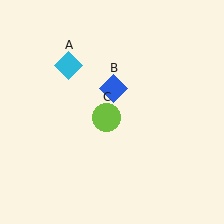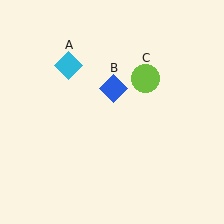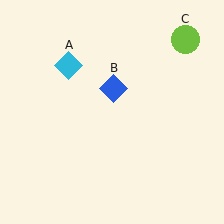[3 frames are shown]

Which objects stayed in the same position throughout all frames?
Cyan diamond (object A) and blue diamond (object B) remained stationary.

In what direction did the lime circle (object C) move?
The lime circle (object C) moved up and to the right.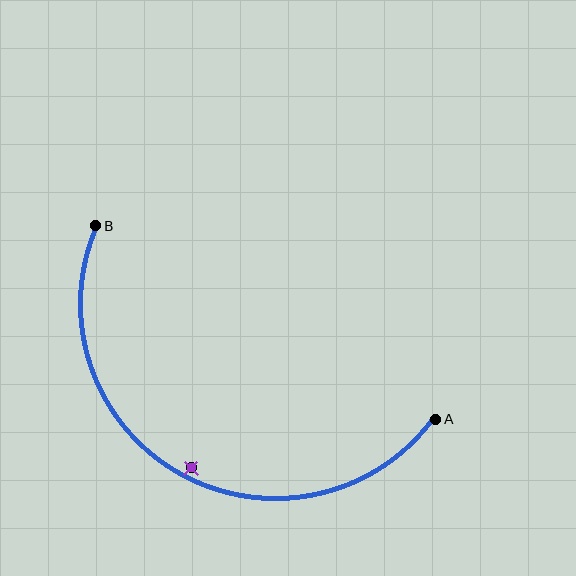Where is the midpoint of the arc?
The arc midpoint is the point on the curve farthest from the straight line joining A and B. It sits below that line.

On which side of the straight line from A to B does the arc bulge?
The arc bulges below the straight line connecting A and B.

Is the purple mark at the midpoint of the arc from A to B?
No — the purple mark does not lie on the arc at all. It sits slightly inside the curve.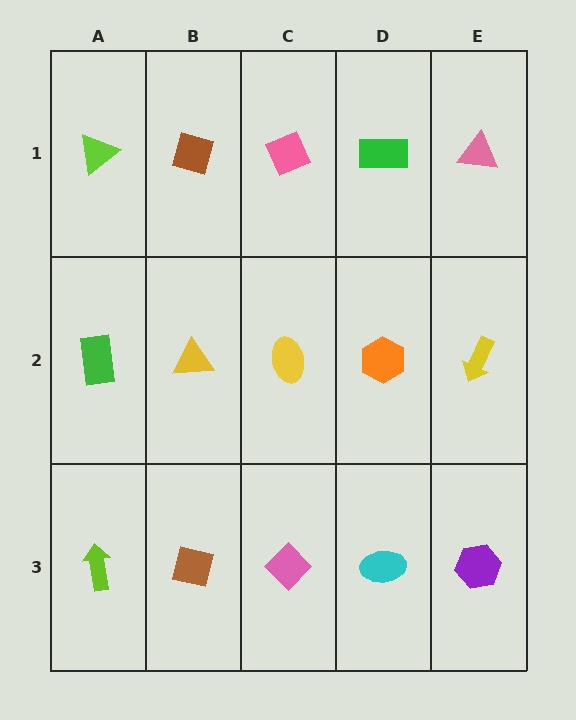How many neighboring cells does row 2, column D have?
4.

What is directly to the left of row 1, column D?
A pink diamond.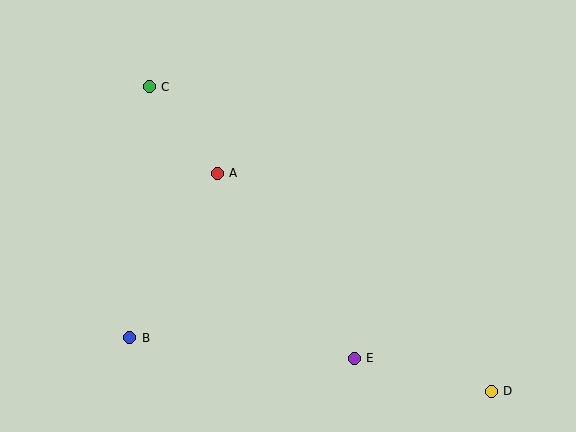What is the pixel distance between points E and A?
The distance between E and A is 230 pixels.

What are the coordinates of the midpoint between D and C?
The midpoint between D and C is at (320, 239).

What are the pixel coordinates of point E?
Point E is at (354, 358).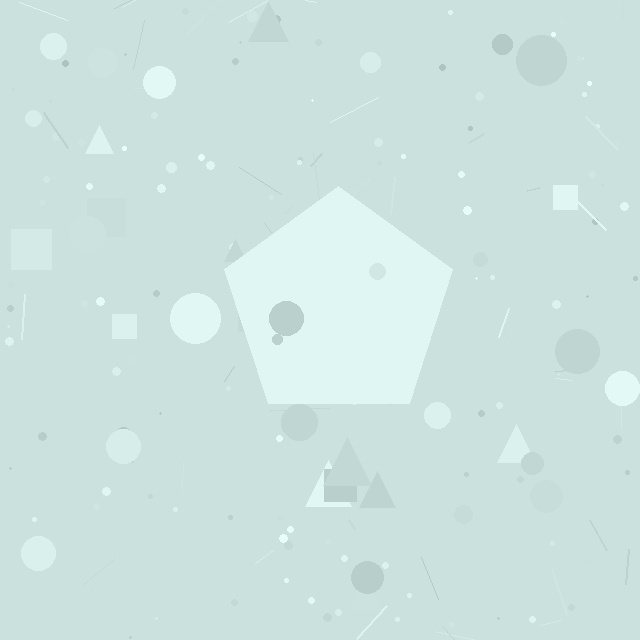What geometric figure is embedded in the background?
A pentagon is embedded in the background.